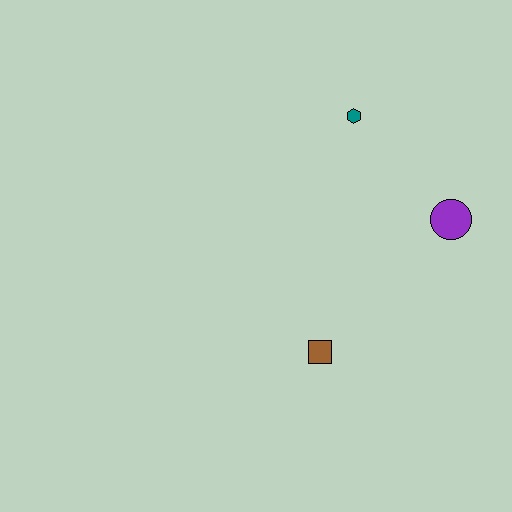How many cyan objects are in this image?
There are no cyan objects.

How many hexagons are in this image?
There is 1 hexagon.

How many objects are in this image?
There are 3 objects.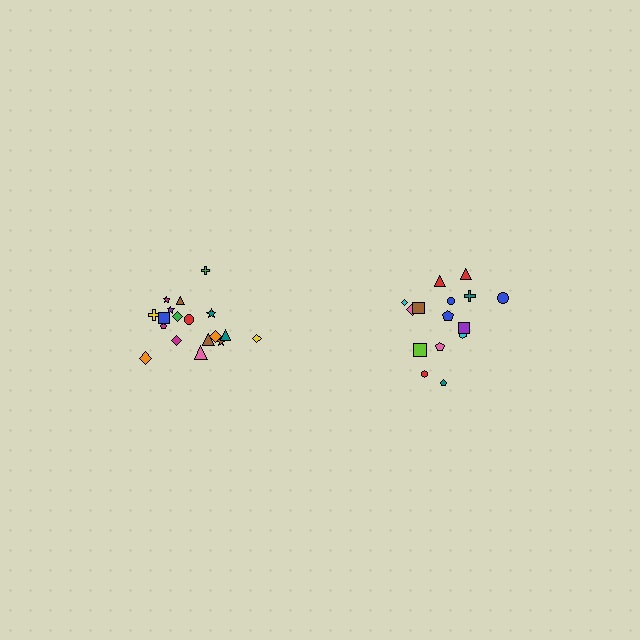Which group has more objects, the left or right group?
The left group.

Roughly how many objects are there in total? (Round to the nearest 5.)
Roughly 35 objects in total.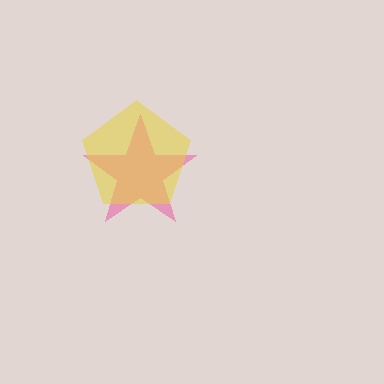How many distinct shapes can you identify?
There are 2 distinct shapes: a pink star, a yellow pentagon.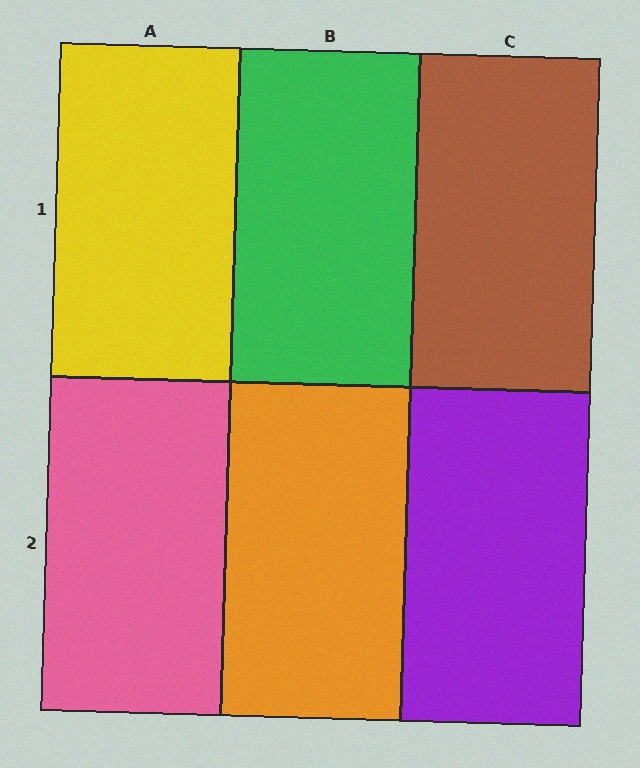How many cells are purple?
1 cell is purple.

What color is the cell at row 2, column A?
Pink.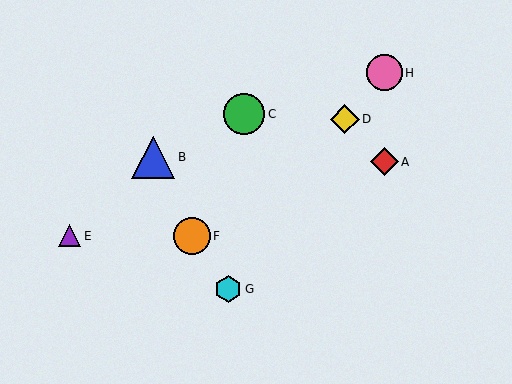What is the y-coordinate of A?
Object A is at y≈162.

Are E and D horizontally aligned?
No, E is at y≈236 and D is at y≈119.